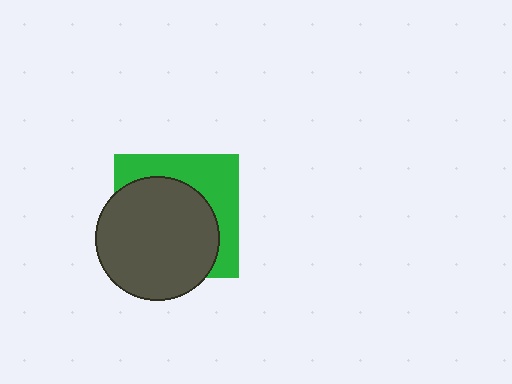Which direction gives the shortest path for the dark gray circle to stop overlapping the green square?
Moving toward the lower-left gives the shortest separation.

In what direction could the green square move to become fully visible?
The green square could move toward the upper-right. That would shift it out from behind the dark gray circle entirely.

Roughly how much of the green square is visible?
A small part of it is visible (roughly 39%).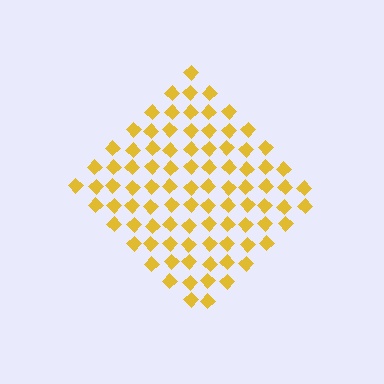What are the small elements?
The small elements are diamonds.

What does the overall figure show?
The overall figure shows a diamond.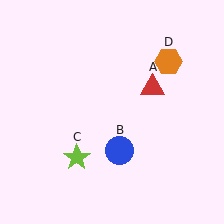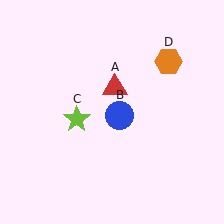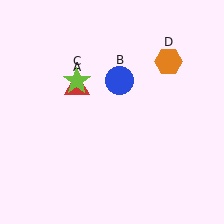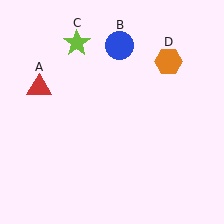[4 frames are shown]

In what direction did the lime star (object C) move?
The lime star (object C) moved up.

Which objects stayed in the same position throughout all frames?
Orange hexagon (object D) remained stationary.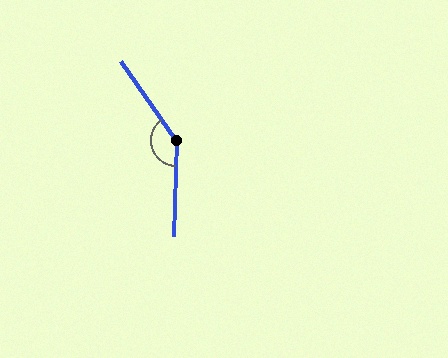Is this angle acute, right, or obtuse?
It is obtuse.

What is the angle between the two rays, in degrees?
Approximately 144 degrees.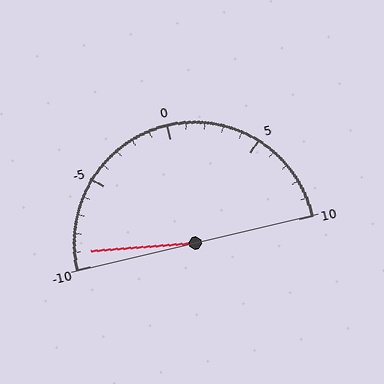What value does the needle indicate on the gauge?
The needle indicates approximately -9.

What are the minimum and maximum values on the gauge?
The gauge ranges from -10 to 10.